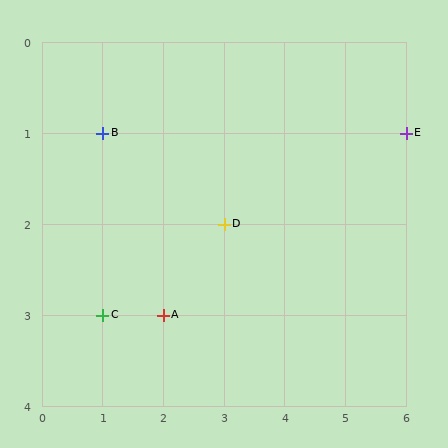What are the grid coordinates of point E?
Point E is at grid coordinates (6, 1).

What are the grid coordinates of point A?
Point A is at grid coordinates (2, 3).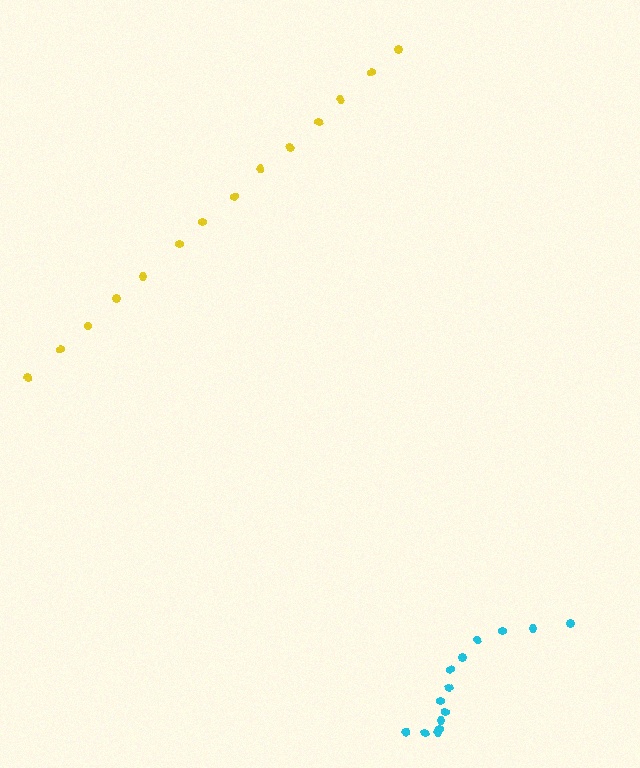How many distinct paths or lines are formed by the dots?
There are 2 distinct paths.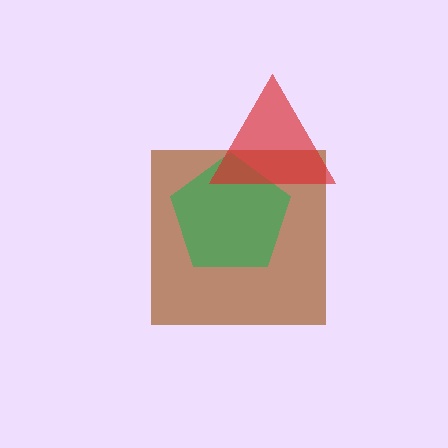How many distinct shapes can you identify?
There are 3 distinct shapes: a brown square, a green pentagon, a red triangle.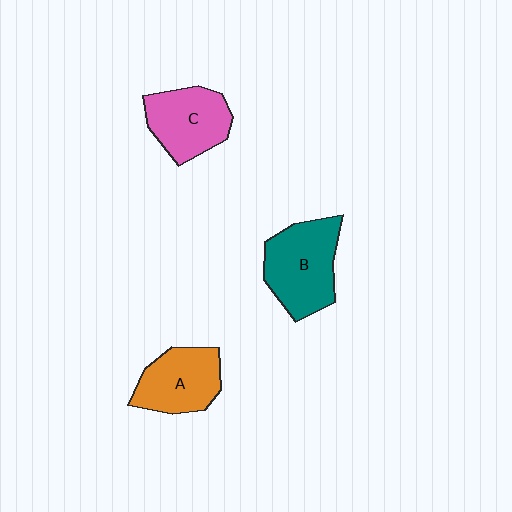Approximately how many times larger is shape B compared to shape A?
Approximately 1.2 times.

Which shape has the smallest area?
Shape A (orange).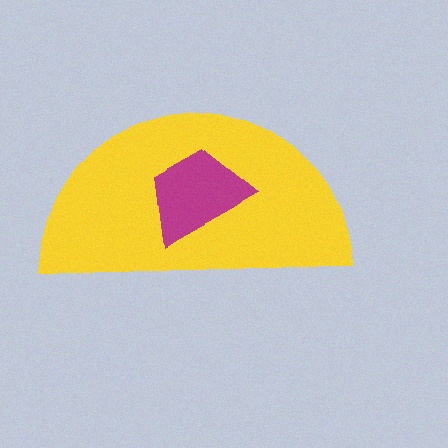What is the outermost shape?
The yellow semicircle.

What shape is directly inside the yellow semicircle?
The magenta trapezoid.